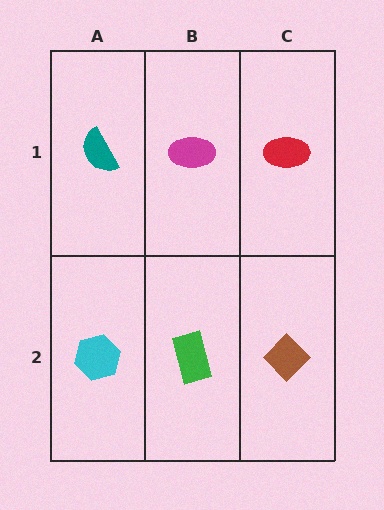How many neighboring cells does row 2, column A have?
2.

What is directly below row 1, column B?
A green rectangle.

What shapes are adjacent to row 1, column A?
A cyan hexagon (row 2, column A), a magenta ellipse (row 1, column B).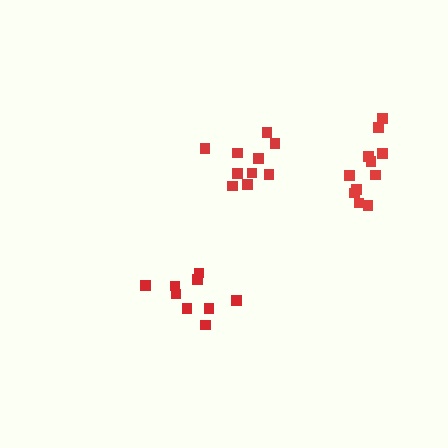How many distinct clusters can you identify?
There are 3 distinct clusters.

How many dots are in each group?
Group 1: 9 dots, Group 2: 11 dots, Group 3: 10 dots (30 total).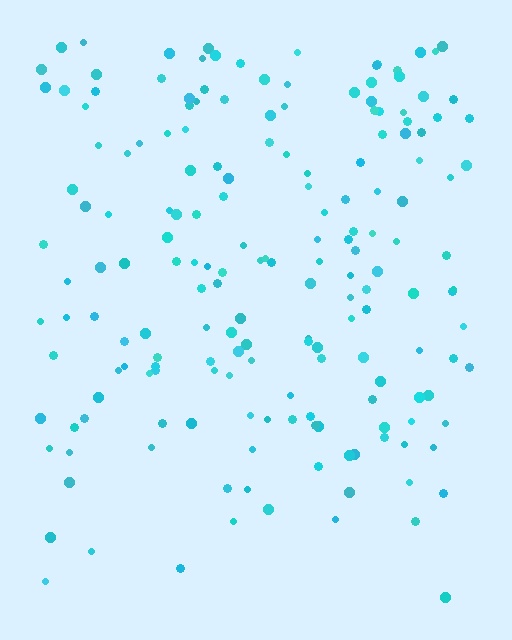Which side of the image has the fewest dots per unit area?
The bottom.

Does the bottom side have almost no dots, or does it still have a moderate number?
Still a moderate number, just noticeably fewer than the top.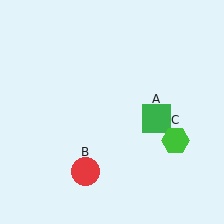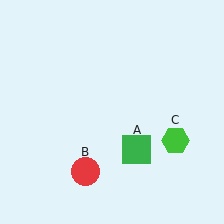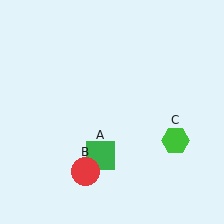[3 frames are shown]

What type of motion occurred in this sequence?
The green square (object A) rotated clockwise around the center of the scene.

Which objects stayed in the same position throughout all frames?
Red circle (object B) and green hexagon (object C) remained stationary.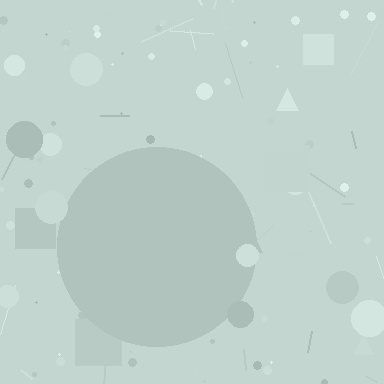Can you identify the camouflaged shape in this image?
The camouflaged shape is a circle.